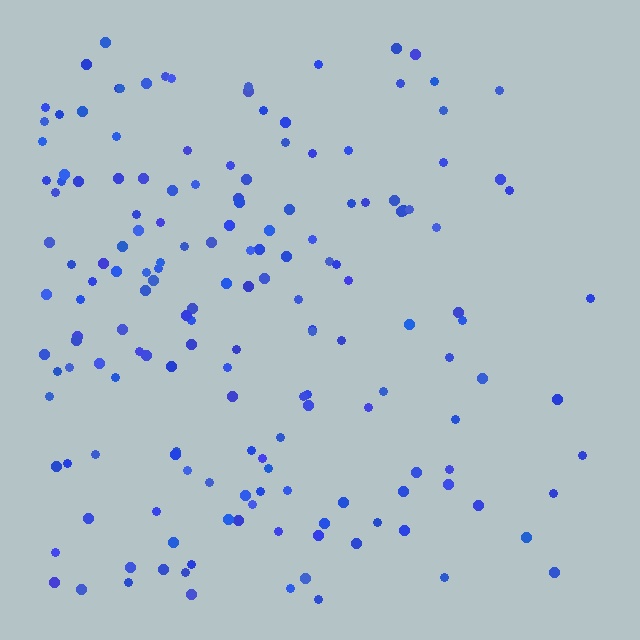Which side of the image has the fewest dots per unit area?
The right.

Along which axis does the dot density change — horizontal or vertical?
Horizontal.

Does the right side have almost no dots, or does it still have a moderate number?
Still a moderate number, just noticeably fewer than the left.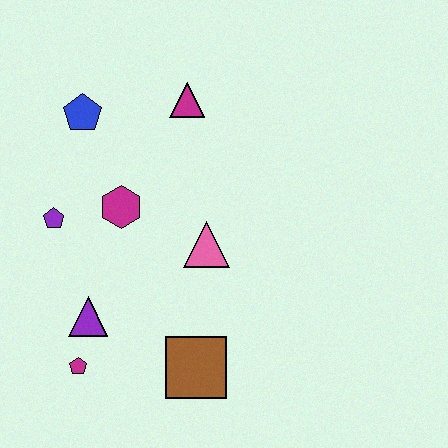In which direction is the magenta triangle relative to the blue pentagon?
The magenta triangle is to the right of the blue pentagon.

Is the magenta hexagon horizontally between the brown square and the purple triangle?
Yes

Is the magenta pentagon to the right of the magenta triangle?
No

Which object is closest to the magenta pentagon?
The purple triangle is closest to the magenta pentagon.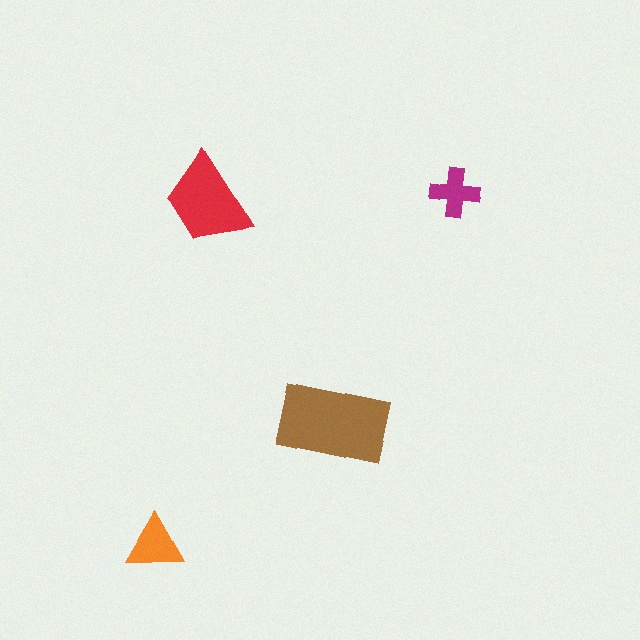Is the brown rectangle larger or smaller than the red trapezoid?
Larger.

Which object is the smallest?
The magenta cross.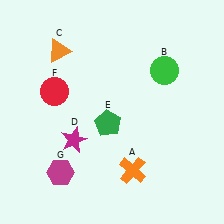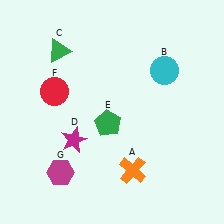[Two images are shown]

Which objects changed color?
B changed from green to cyan. C changed from orange to green.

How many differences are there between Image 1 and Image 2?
There are 2 differences between the two images.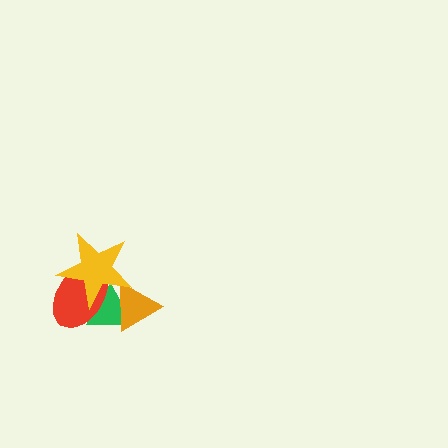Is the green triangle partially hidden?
Yes, it is partially covered by another shape.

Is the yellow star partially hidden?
No, no other shape covers it.